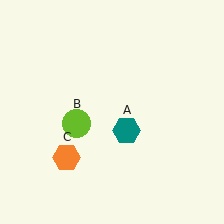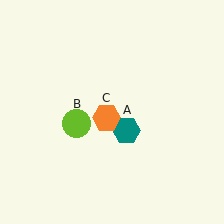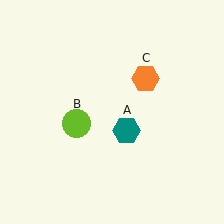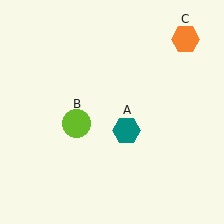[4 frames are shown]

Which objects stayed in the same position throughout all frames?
Teal hexagon (object A) and lime circle (object B) remained stationary.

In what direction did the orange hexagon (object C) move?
The orange hexagon (object C) moved up and to the right.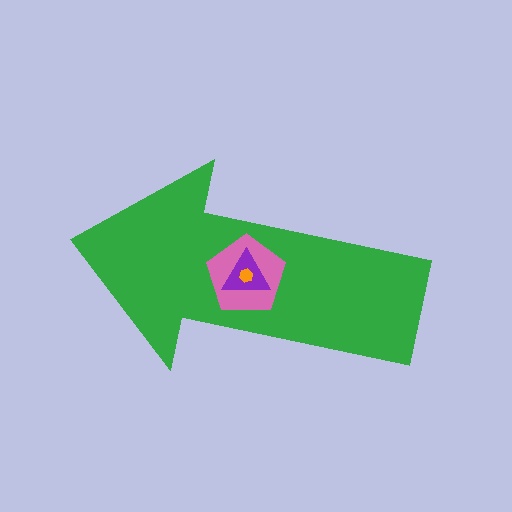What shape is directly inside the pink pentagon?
The purple triangle.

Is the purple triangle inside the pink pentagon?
Yes.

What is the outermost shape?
The green arrow.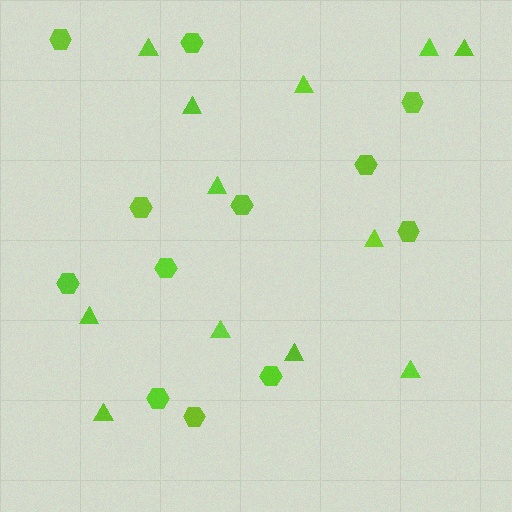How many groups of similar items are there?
There are 2 groups: one group of hexagons (12) and one group of triangles (12).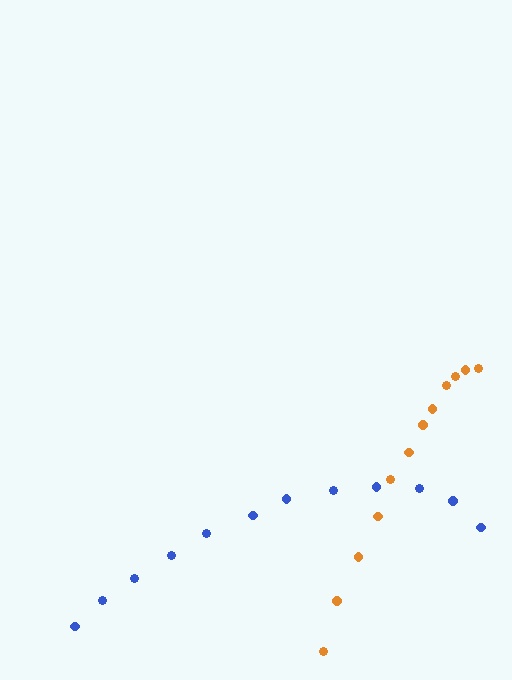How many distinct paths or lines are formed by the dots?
There are 2 distinct paths.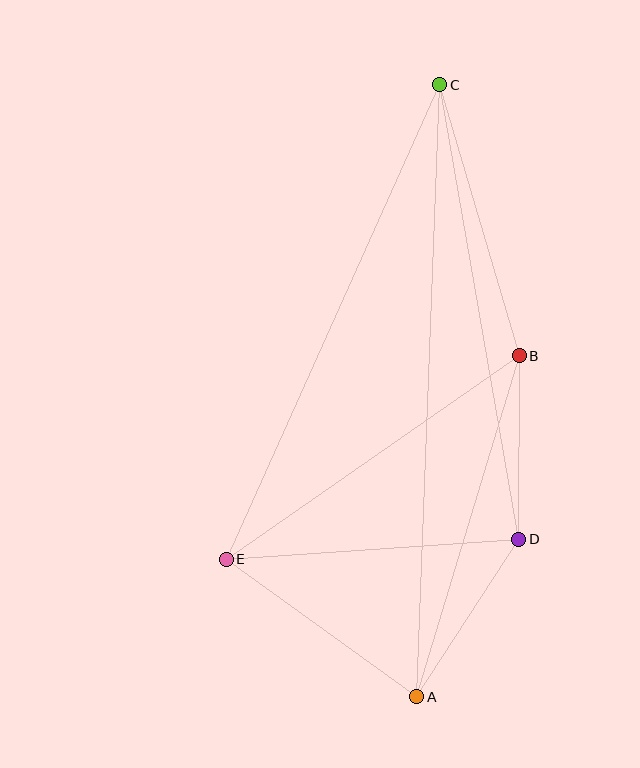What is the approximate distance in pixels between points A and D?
The distance between A and D is approximately 188 pixels.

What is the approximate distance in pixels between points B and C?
The distance between B and C is approximately 282 pixels.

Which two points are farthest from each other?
Points A and C are farthest from each other.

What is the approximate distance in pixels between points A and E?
The distance between A and E is approximately 235 pixels.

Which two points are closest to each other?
Points B and D are closest to each other.